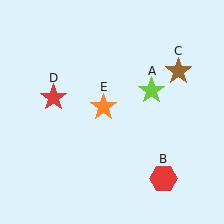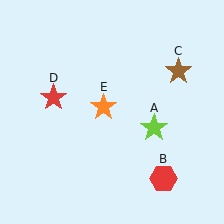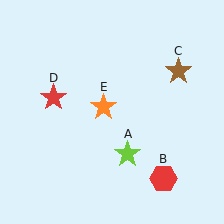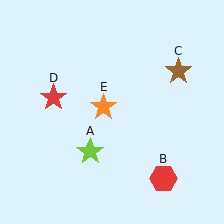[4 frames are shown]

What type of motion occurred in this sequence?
The lime star (object A) rotated clockwise around the center of the scene.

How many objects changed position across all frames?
1 object changed position: lime star (object A).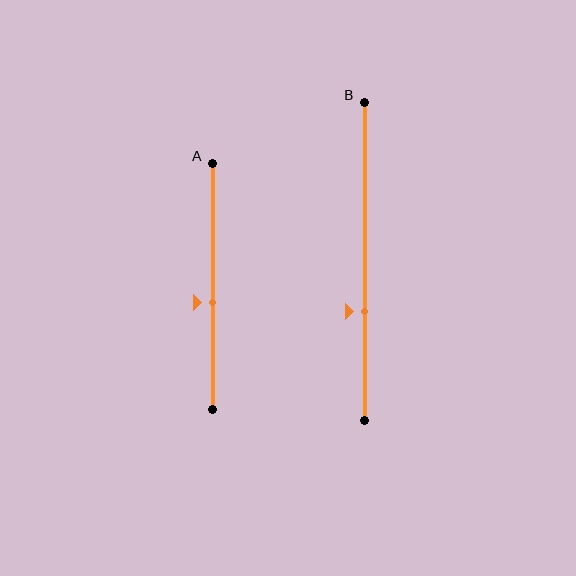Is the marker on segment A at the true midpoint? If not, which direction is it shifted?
No, the marker on segment A is shifted downward by about 7% of the segment length.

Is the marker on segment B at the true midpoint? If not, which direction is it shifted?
No, the marker on segment B is shifted downward by about 16% of the segment length.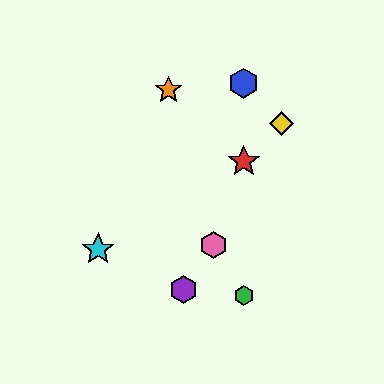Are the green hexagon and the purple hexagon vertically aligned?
No, the green hexagon is at x≈244 and the purple hexagon is at x≈184.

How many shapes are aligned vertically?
3 shapes (the red star, the blue hexagon, the green hexagon) are aligned vertically.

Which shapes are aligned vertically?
The red star, the blue hexagon, the green hexagon are aligned vertically.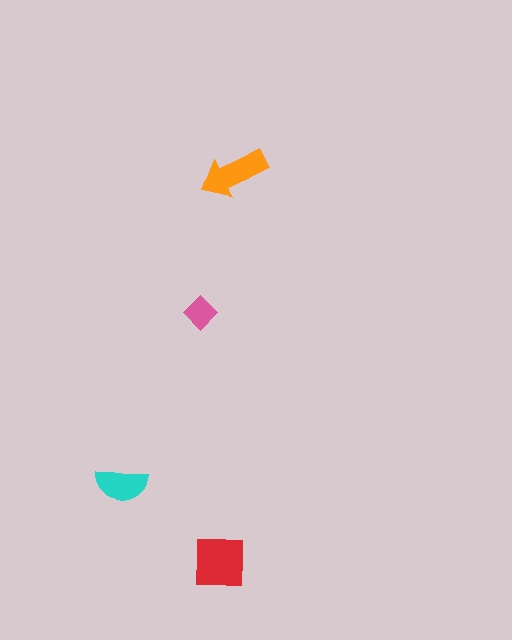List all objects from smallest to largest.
The pink diamond, the cyan semicircle, the orange arrow, the red square.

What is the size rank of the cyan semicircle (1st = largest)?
3rd.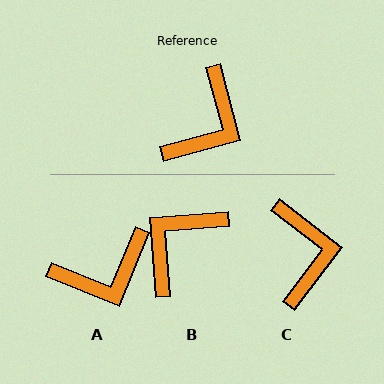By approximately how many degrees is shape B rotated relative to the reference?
Approximately 169 degrees counter-clockwise.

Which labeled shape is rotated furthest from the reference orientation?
B, about 169 degrees away.